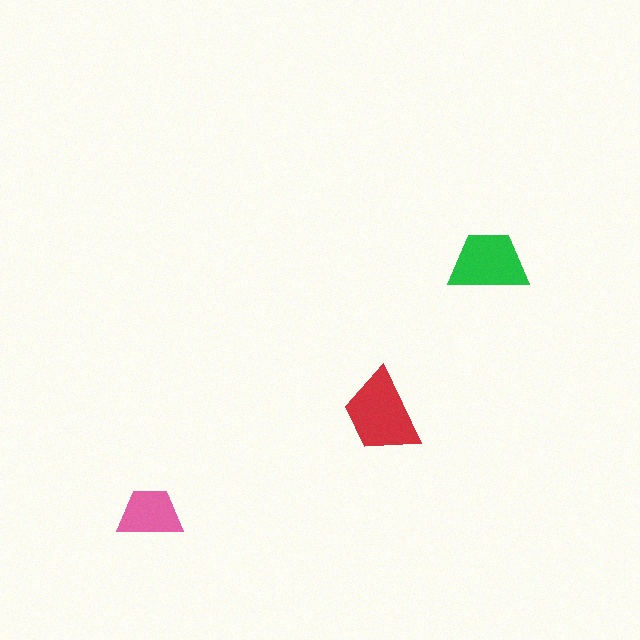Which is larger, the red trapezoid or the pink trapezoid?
The red one.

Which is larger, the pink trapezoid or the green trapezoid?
The green one.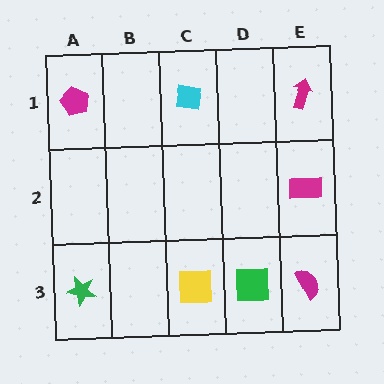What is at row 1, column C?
A cyan square.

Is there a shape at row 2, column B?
No, that cell is empty.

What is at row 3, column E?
A magenta semicircle.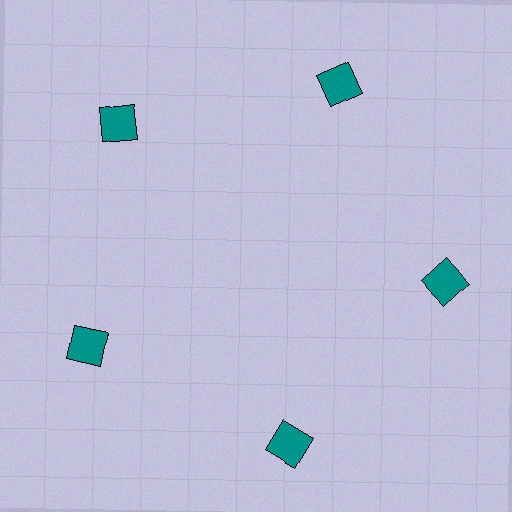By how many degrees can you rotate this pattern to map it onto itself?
The pattern maps onto itself every 72 degrees of rotation.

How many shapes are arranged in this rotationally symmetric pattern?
There are 5 shapes, arranged in 5 groups of 1.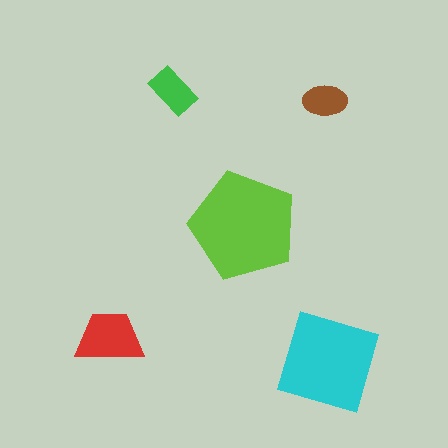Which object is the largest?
The lime pentagon.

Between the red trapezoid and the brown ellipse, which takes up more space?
The red trapezoid.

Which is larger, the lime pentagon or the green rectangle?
The lime pentagon.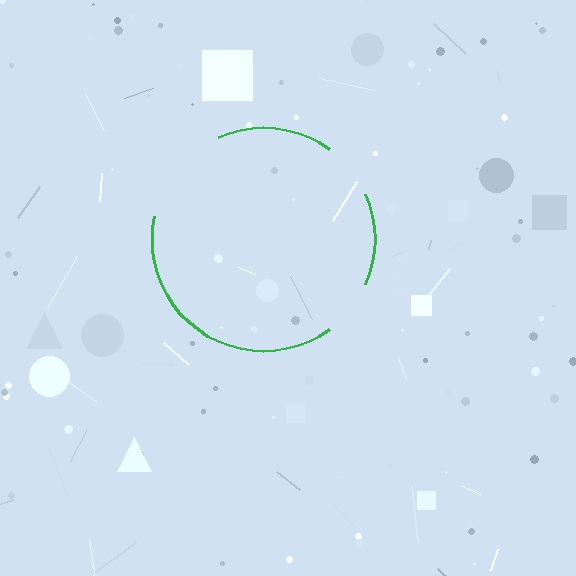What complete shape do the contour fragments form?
The contour fragments form a circle.